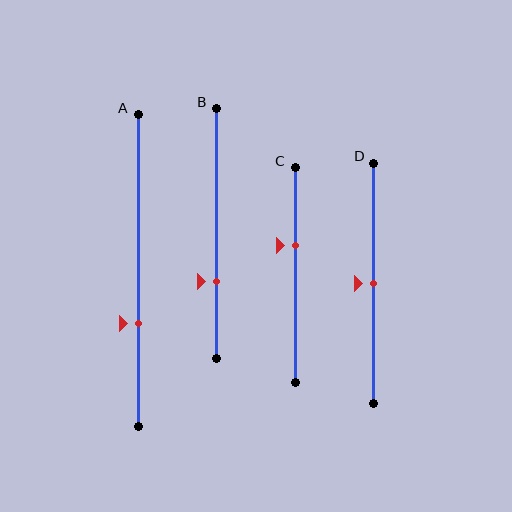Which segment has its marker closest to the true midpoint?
Segment D has its marker closest to the true midpoint.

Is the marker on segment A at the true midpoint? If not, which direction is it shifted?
No, the marker on segment A is shifted downward by about 17% of the segment length.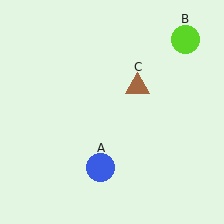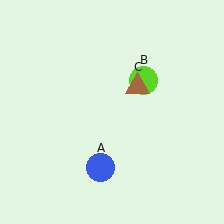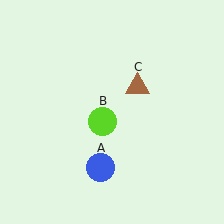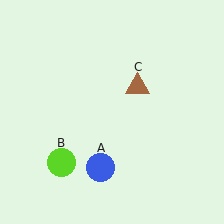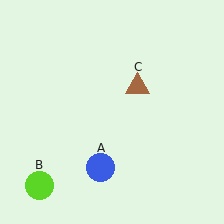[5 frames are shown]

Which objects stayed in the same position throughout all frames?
Blue circle (object A) and brown triangle (object C) remained stationary.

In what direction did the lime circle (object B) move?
The lime circle (object B) moved down and to the left.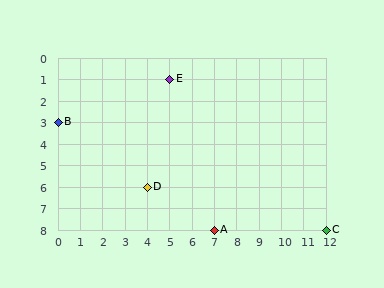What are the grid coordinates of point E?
Point E is at grid coordinates (5, 1).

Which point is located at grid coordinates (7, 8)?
Point A is at (7, 8).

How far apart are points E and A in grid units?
Points E and A are 2 columns and 7 rows apart (about 7.3 grid units diagonally).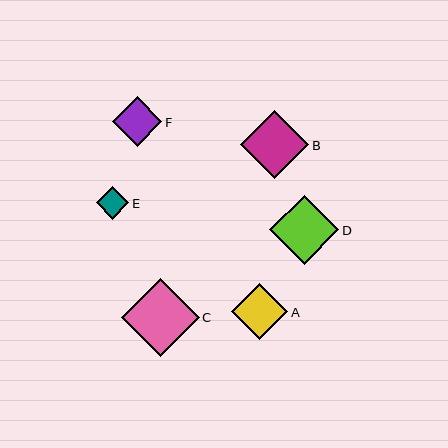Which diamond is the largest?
Diamond C is the largest with a size of approximately 78 pixels.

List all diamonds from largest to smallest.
From largest to smallest: C, D, B, A, F, E.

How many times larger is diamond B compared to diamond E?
Diamond B is approximately 2.1 times the size of diamond E.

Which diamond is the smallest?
Diamond E is the smallest with a size of approximately 33 pixels.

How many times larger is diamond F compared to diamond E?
Diamond F is approximately 1.5 times the size of diamond E.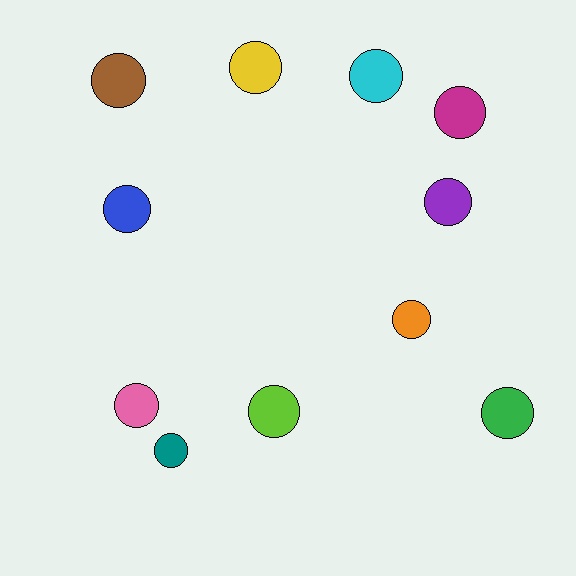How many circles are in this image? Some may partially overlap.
There are 11 circles.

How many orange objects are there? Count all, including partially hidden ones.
There is 1 orange object.